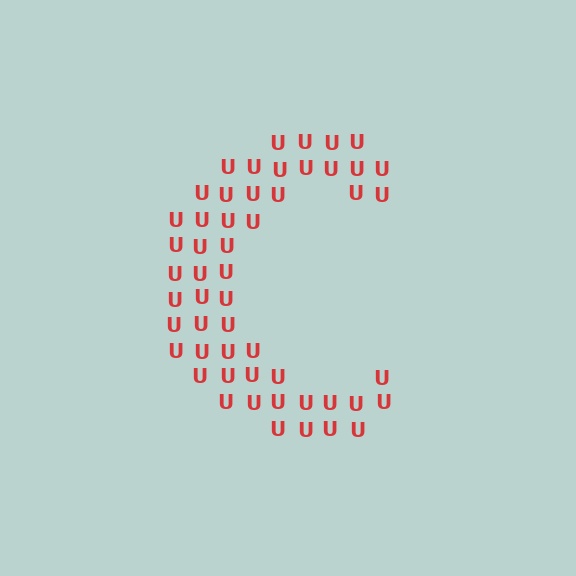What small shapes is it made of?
It is made of small letter U's.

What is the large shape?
The large shape is the letter C.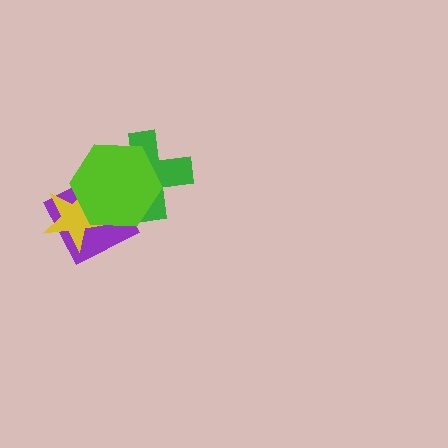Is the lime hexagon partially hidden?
No, no other shape covers it.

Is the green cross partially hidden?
Yes, it is partially covered by another shape.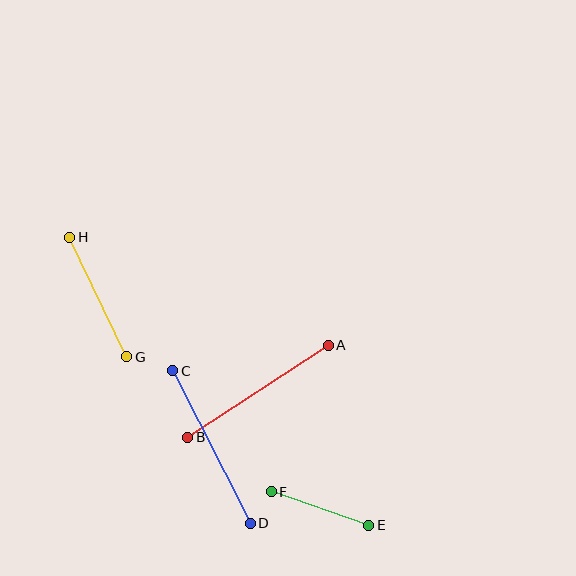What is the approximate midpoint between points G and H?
The midpoint is at approximately (98, 297) pixels.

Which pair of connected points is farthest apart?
Points C and D are farthest apart.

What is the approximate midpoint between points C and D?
The midpoint is at approximately (211, 447) pixels.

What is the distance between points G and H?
The distance is approximately 132 pixels.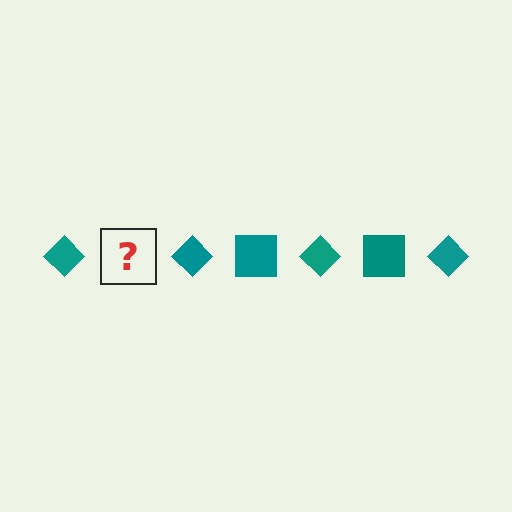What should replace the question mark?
The question mark should be replaced with a teal square.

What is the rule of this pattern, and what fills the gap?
The rule is that the pattern cycles through diamond, square shapes in teal. The gap should be filled with a teal square.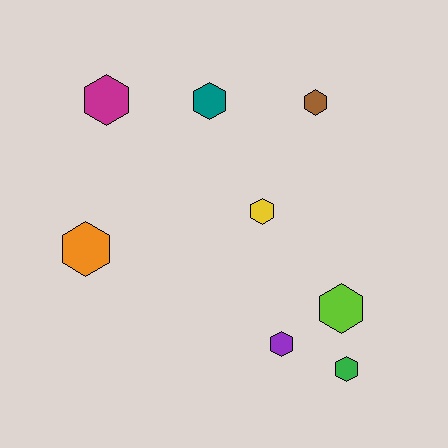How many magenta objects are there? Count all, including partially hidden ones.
There is 1 magenta object.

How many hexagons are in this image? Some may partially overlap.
There are 8 hexagons.